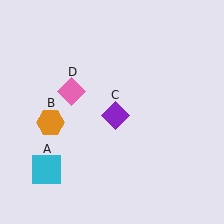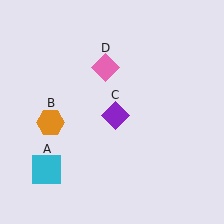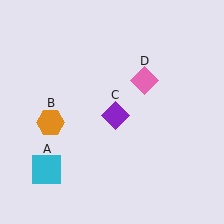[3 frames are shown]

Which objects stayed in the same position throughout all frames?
Cyan square (object A) and orange hexagon (object B) and purple diamond (object C) remained stationary.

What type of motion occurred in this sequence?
The pink diamond (object D) rotated clockwise around the center of the scene.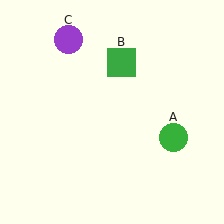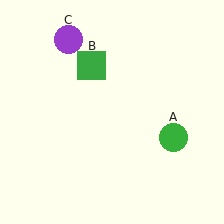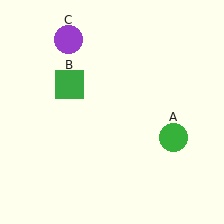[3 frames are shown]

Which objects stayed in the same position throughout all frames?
Green circle (object A) and purple circle (object C) remained stationary.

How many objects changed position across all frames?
1 object changed position: green square (object B).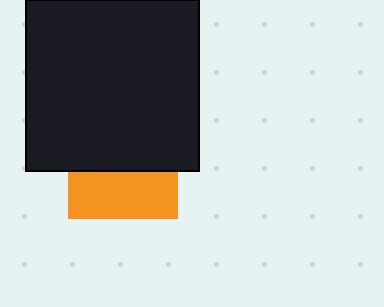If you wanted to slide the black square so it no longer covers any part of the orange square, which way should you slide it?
Slide it up — that is the most direct way to separate the two shapes.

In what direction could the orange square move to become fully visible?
The orange square could move down. That would shift it out from behind the black square entirely.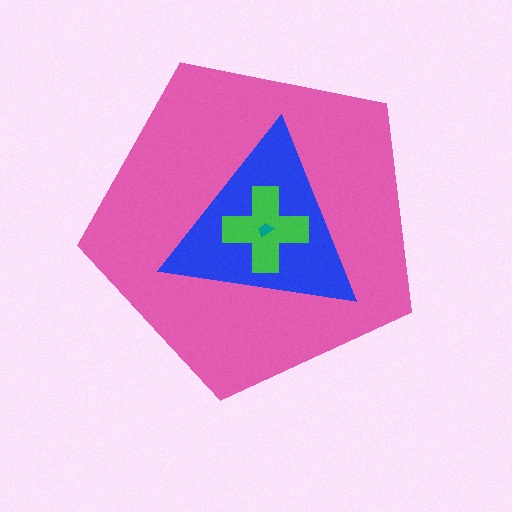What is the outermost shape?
The pink pentagon.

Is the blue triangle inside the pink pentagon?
Yes.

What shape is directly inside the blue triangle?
The green cross.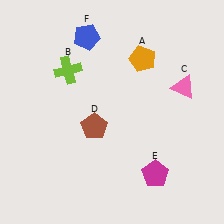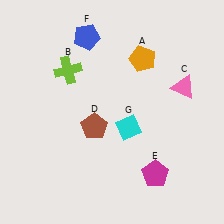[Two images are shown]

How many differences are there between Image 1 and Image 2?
There is 1 difference between the two images.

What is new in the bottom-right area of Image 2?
A cyan diamond (G) was added in the bottom-right area of Image 2.